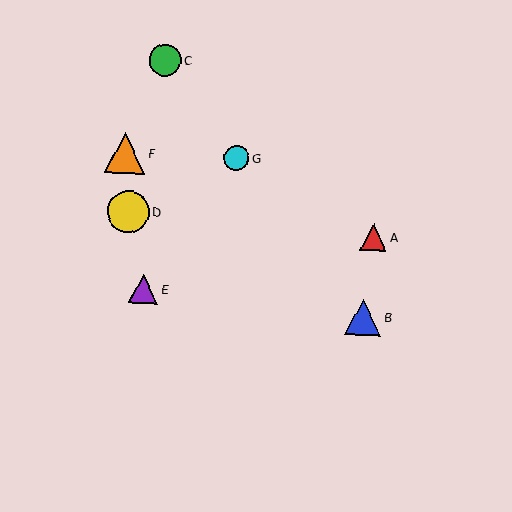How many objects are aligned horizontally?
2 objects (F, G) are aligned horizontally.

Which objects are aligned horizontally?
Objects F, G are aligned horizontally.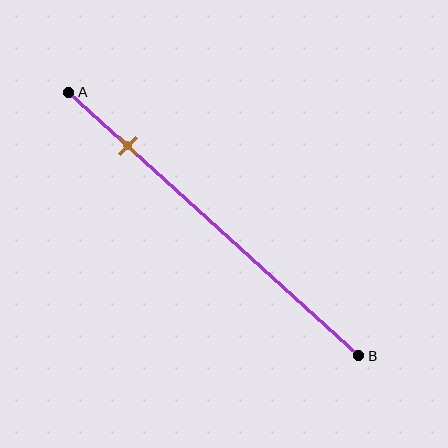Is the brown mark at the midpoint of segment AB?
No, the mark is at about 20% from A, not at the 50% midpoint.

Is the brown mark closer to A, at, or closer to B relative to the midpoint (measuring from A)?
The brown mark is closer to point A than the midpoint of segment AB.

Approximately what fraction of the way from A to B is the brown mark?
The brown mark is approximately 20% of the way from A to B.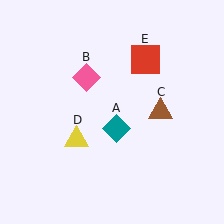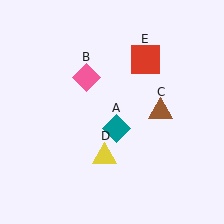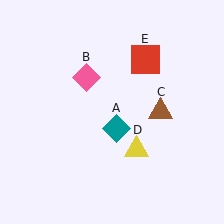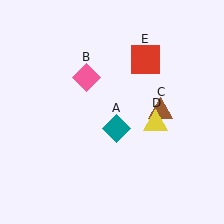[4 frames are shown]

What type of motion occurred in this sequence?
The yellow triangle (object D) rotated counterclockwise around the center of the scene.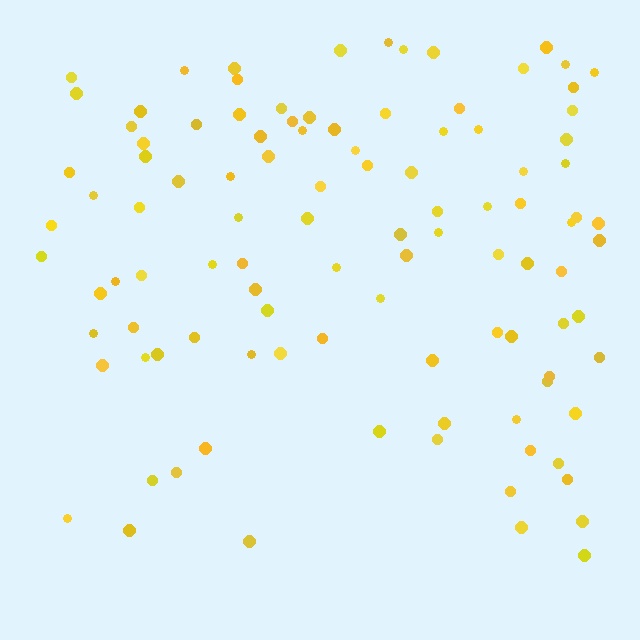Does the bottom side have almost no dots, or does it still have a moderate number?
Still a moderate number, just noticeably fewer than the top.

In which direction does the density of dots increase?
From bottom to top, with the top side densest.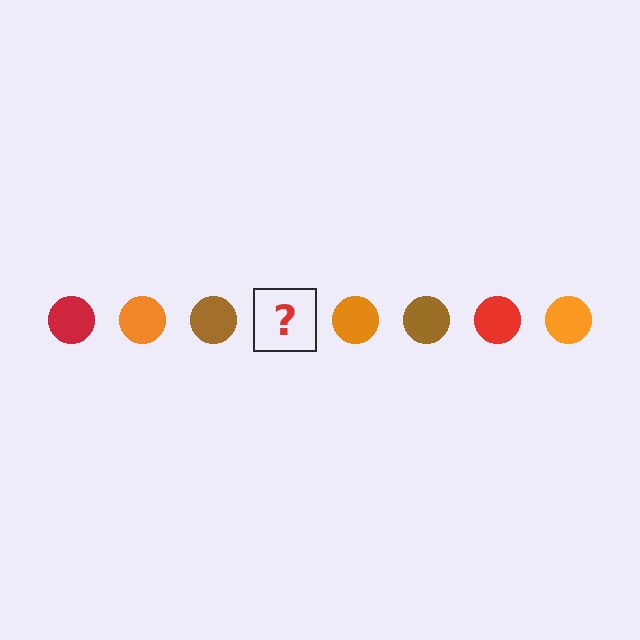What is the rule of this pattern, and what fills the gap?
The rule is that the pattern cycles through red, orange, brown circles. The gap should be filled with a red circle.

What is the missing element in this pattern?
The missing element is a red circle.